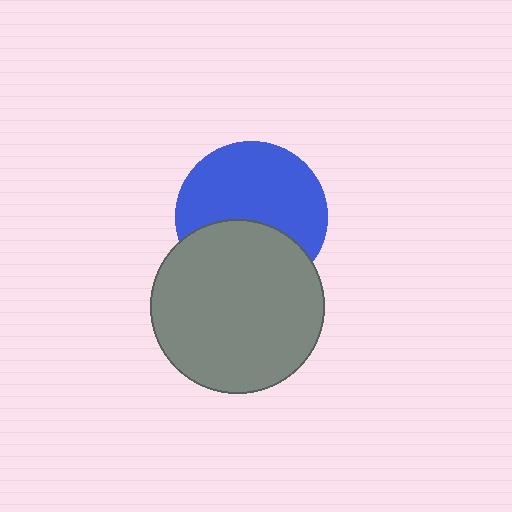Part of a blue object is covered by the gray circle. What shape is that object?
It is a circle.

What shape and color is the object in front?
The object in front is a gray circle.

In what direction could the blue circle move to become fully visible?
The blue circle could move up. That would shift it out from behind the gray circle entirely.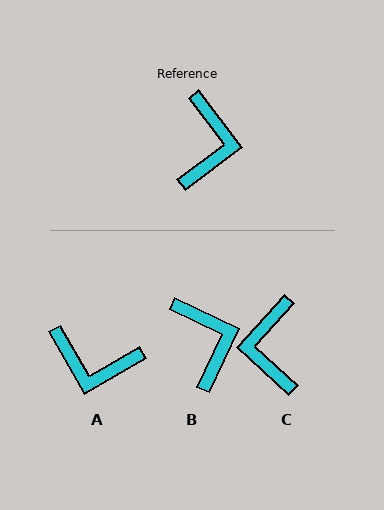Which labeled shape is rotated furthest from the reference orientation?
C, about 170 degrees away.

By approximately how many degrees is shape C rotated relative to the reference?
Approximately 170 degrees clockwise.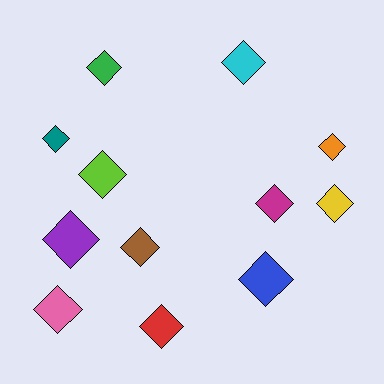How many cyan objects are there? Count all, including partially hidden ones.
There is 1 cyan object.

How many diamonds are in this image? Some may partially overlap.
There are 12 diamonds.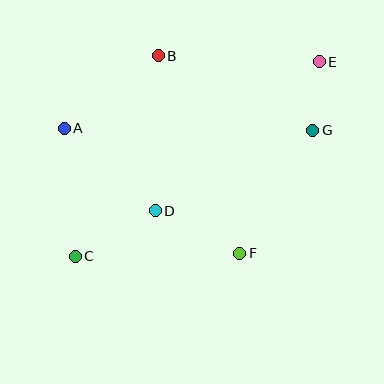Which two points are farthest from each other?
Points C and E are farthest from each other.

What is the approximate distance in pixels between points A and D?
The distance between A and D is approximately 122 pixels.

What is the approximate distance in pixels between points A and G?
The distance between A and G is approximately 248 pixels.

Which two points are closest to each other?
Points E and G are closest to each other.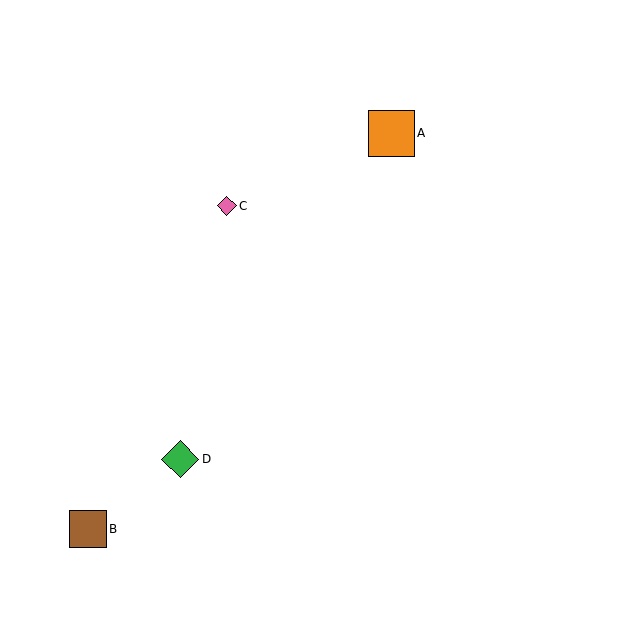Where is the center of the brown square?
The center of the brown square is at (88, 529).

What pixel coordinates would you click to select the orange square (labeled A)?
Click at (391, 133) to select the orange square A.